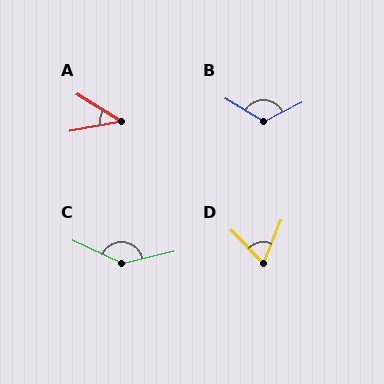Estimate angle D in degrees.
Approximately 67 degrees.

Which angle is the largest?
C, at approximately 142 degrees.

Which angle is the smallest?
A, at approximately 43 degrees.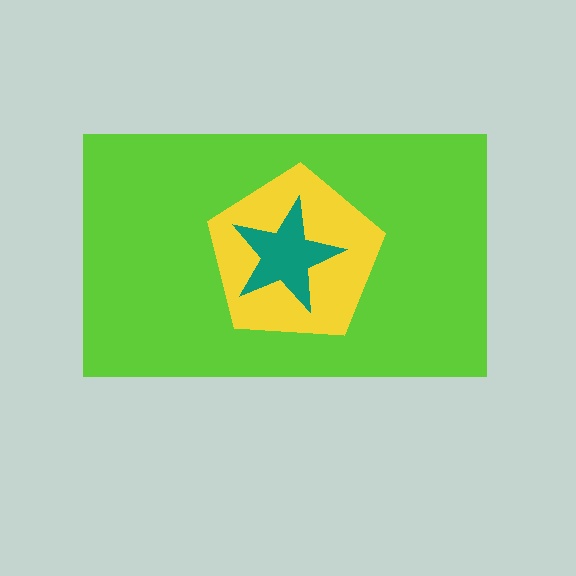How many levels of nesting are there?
3.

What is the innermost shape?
The teal star.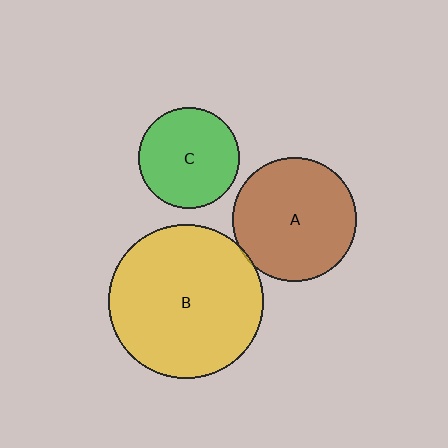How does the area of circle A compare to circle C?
Approximately 1.5 times.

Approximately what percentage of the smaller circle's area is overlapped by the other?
Approximately 5%.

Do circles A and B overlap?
Yes.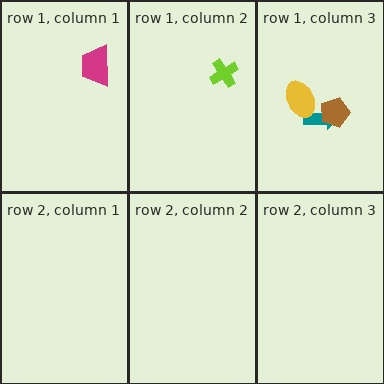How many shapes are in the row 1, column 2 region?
1.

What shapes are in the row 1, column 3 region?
The teal arrow, the brown pentagon, the yellow ellipse.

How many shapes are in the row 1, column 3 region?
3.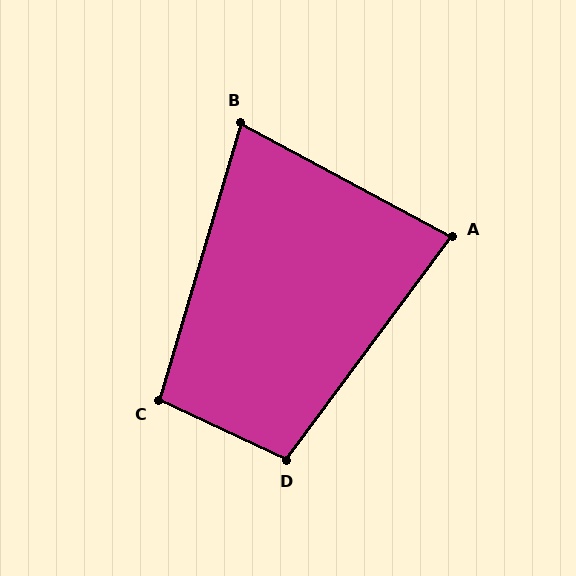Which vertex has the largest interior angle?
D, at approximately 102 degrees.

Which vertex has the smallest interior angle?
B, at approximately 78 degrees.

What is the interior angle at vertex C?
Approximately 98 degrees (obtuse).